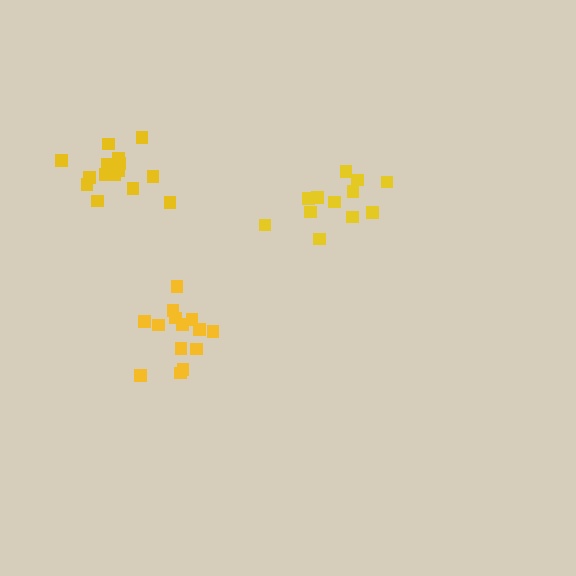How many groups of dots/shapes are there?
There are 3 groups.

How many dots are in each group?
Group 1: 12 dots, Group 2: 14 dots, Group 3: 15 dots (41 total).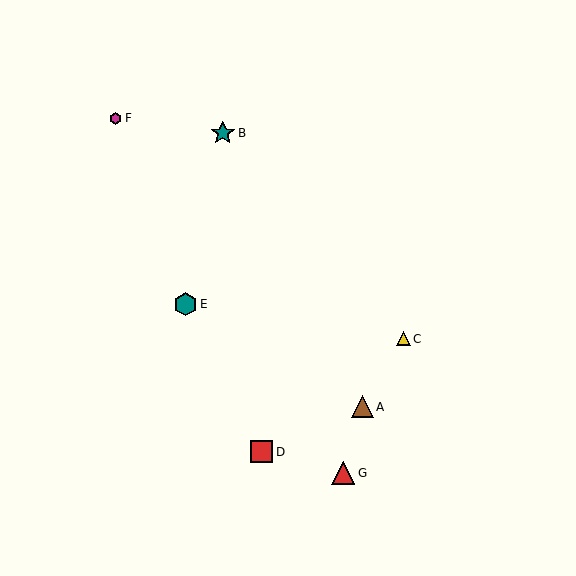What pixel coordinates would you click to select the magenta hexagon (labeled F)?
Click at (116, 118) to select the magenta hexagon F.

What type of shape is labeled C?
Shape C is a yellow triangle.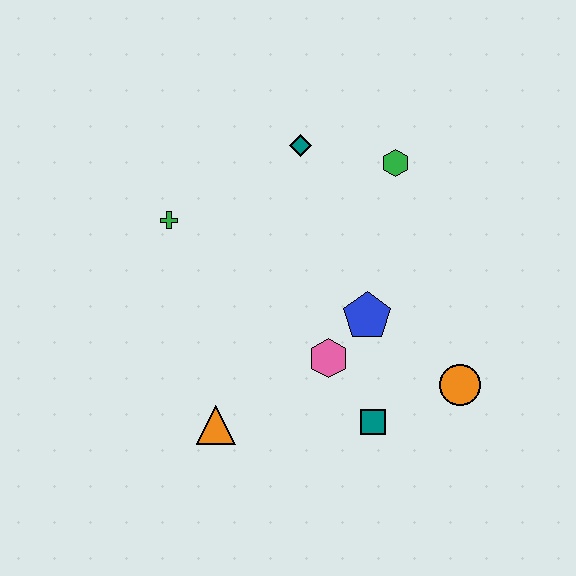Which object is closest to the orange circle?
The teal square is closest to the orange circle.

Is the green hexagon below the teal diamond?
Yes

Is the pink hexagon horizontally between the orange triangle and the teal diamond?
No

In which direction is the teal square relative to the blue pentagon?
The teal square is below the blue pentagon.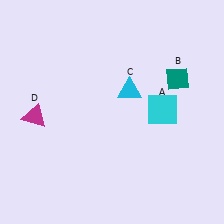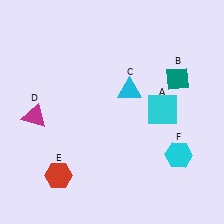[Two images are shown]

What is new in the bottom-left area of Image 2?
A red hexagon (E) was added in the bottom-left area of Image 2.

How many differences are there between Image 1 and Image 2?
There are 2 differences between the two images.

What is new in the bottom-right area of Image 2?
A cyan hexagon (F) was added in the bottom-right area of Image 2.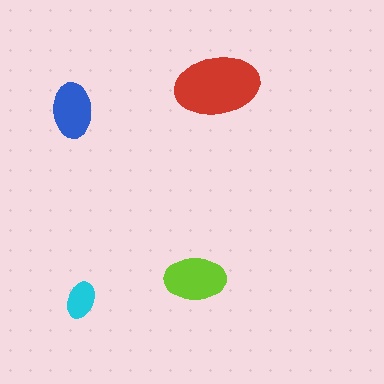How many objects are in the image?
There are 4 objects in the image.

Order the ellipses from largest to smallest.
the red one, the lime one, the blue one, the cyan one.